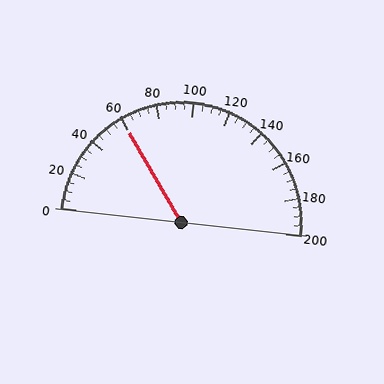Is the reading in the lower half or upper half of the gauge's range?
The reading is in the lower half of the range (0 to 200).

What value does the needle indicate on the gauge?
The needle indicates approximately 60.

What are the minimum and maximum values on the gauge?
The gauge ranges from 0 to 200.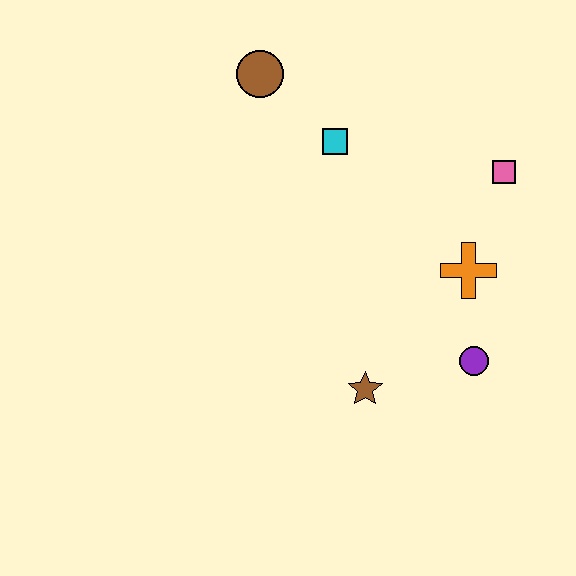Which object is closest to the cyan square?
The brown circle is closest to the cyan square.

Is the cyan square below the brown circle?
Yes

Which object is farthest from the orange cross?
The brown circle is farthest from the orange cross.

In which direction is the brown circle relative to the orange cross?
The brown circle is to the left of the orange cross.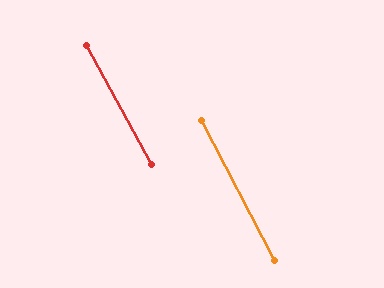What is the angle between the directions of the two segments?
Approximately 1 degree.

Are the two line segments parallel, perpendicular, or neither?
Parallel — their directions differ by only 1.1°.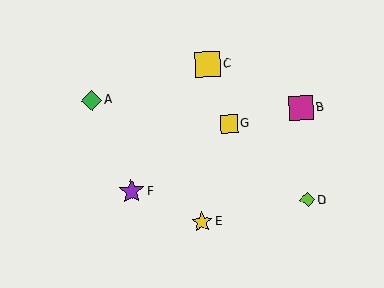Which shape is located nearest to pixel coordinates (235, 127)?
The yellow square (labeled G) at (229, 124) is nearest to that location.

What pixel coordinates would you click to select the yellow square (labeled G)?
Click at (229, 124) to select the yellow square G.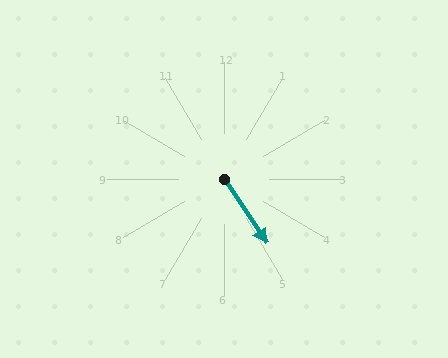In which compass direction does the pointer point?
Southeast.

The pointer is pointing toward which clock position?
Roughly 5 o'clock.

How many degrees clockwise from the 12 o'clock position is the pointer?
Approximately 146 degrees.